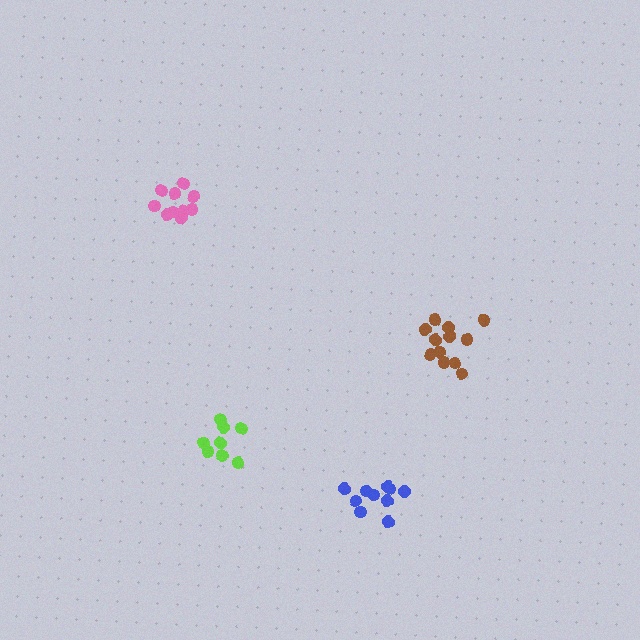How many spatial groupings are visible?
There are 4 spatial groupings.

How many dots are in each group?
Group 1: 10 dots, Group 2: 10 dots, Group 3: 8 dots, Group 4: 12 dots (40 total).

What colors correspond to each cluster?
The clusters are colored: pink, blue, lime, brown.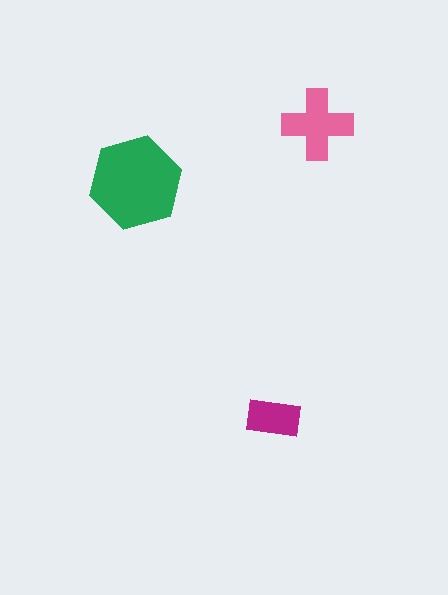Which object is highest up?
The pink cross is topmost.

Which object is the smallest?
The magenta rectangle.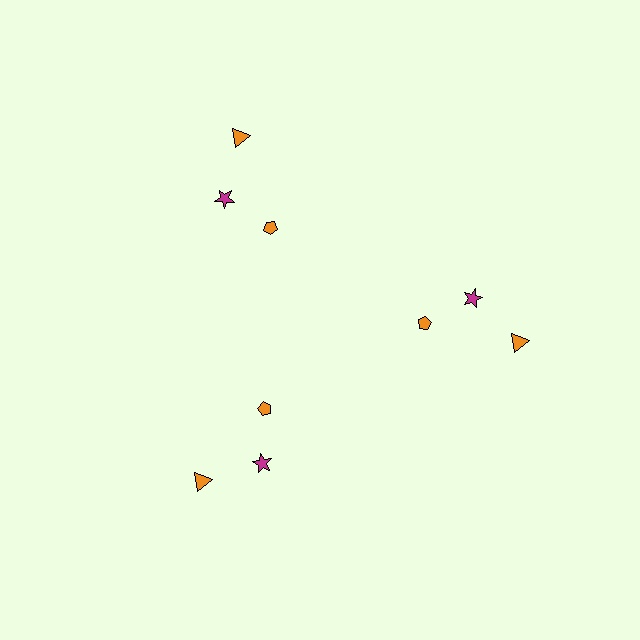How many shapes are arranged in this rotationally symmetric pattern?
There are 9 shapes, arranged in 3 groups of 3.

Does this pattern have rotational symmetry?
Yes, this pattern has 3-fold rotational symmetry. It looks the same after rotating 120 degrees around the center.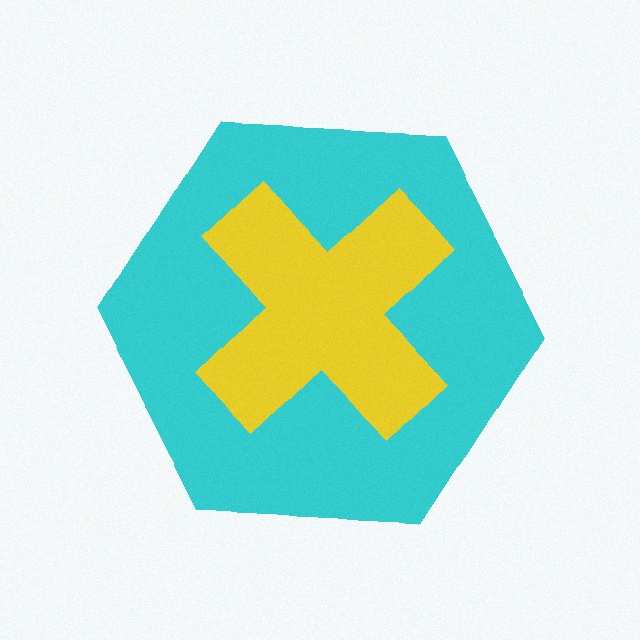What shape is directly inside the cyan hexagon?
The yellow cross.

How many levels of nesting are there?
2.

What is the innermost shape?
The yellow cross.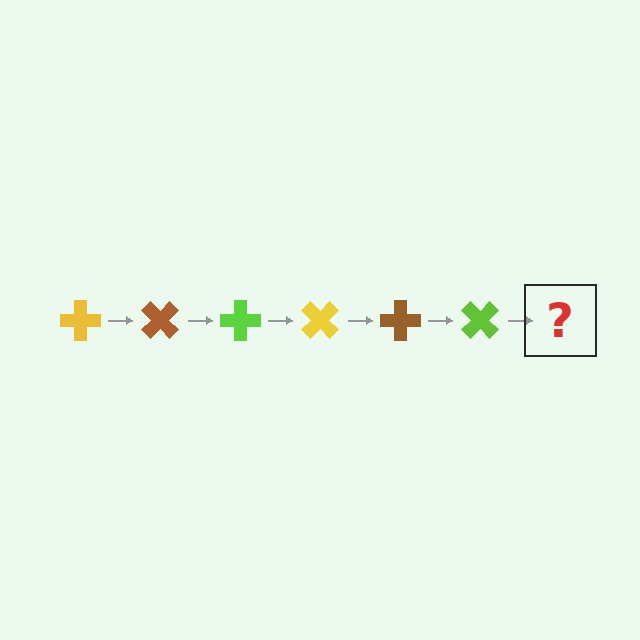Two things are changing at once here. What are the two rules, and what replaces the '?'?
The two rules are that it rotates 45 degrees each step and the color cycles through yellow, brown, and lime. The '?' should be a yellow cross, rotated 270 degrees from the start.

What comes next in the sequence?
The next element should be a yellow cross, rotated 270 degrees from the start.